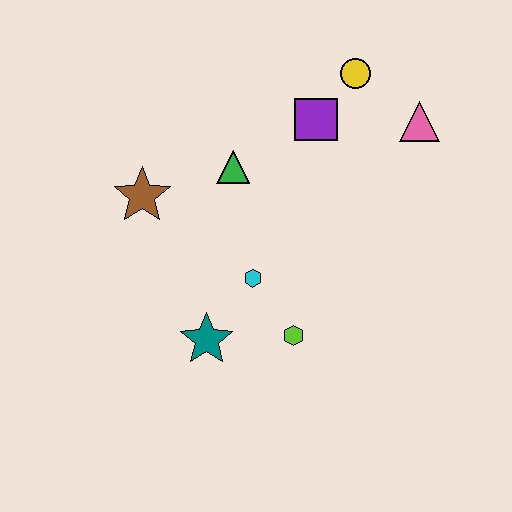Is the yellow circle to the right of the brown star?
Yes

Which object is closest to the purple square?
The yellow circle is closest to the purple square.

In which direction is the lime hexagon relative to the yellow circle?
The lime hexagon is below the yellow circle.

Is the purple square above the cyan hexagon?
Yes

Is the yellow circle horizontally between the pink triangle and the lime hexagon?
Yes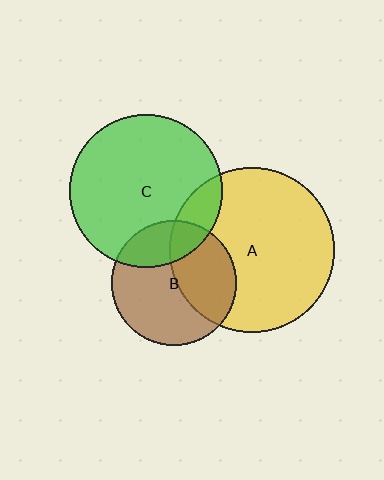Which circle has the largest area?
Circle A (yellow).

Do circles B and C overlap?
Yes.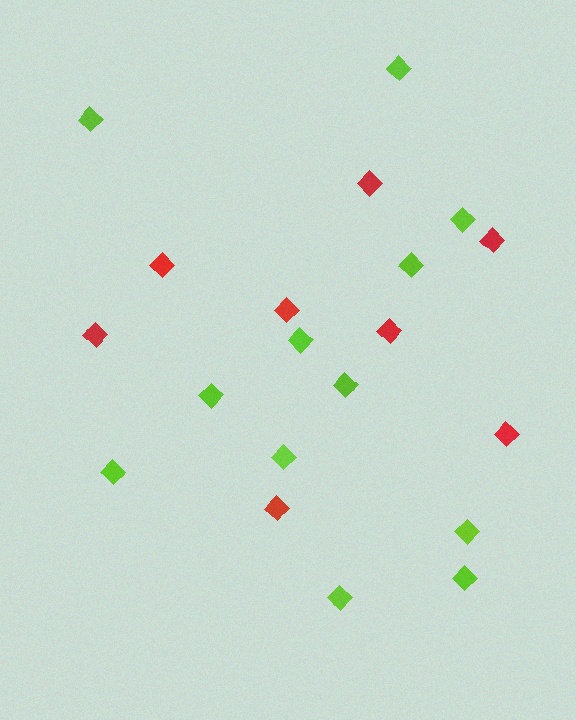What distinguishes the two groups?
There are 2 groups: one group of lime diamonds (12) and one group of red diamonds (8).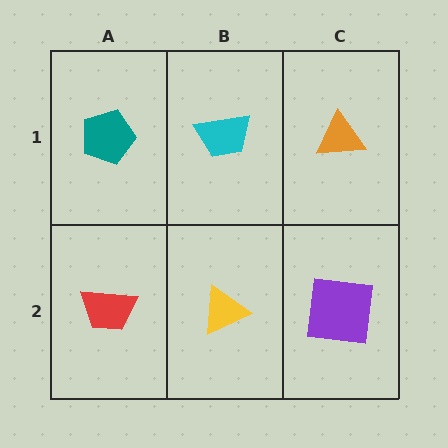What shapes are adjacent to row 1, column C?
A purple square (row 2, column C), a cyan trapezoid (row 1, column B).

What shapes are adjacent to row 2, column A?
A teal pentagon (row 1, column A), a yellow triangle (row 2, column B).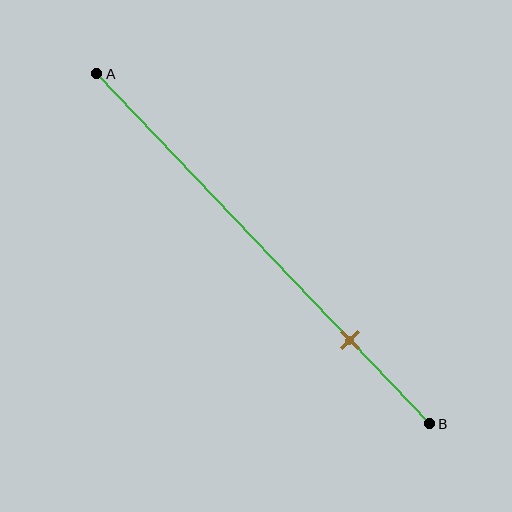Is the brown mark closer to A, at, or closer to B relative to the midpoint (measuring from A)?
The brown mark is closer to point B than the midpoint of segment AB.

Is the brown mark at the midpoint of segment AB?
No, the mark is at about 75% from A, not at the 50% midpoint.